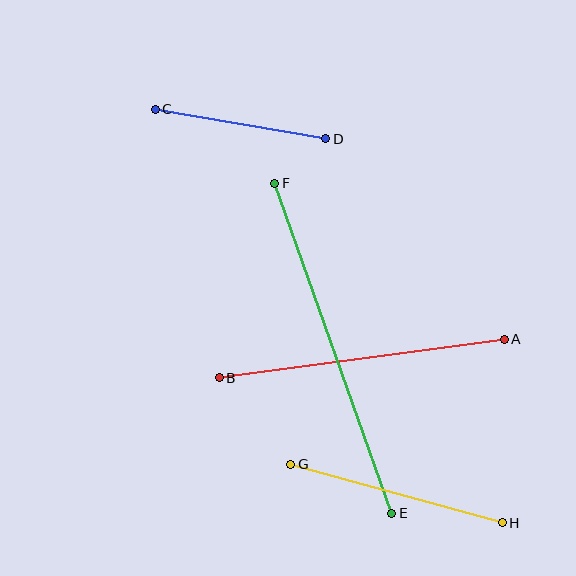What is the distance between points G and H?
The distance is approximately 220 pixels.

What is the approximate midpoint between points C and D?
The midpoint is at approximately (240, 124) pixels.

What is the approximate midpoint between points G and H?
The midpoint is at approximately (396, 493) pixels.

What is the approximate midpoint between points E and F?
The midpoint is at approximately (333, 348) pixels.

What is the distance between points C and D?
The distance is approximately 173 pixels.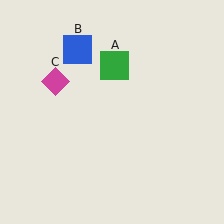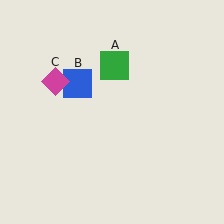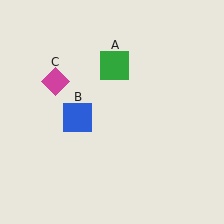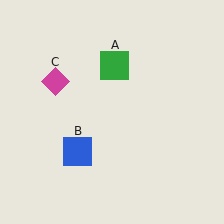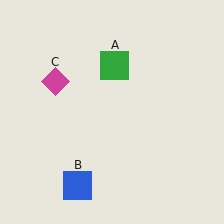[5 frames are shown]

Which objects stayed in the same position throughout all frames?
Green square (object A) and magenta diamond (object C) remained stationary.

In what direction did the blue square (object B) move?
The blue square (object B) moved down.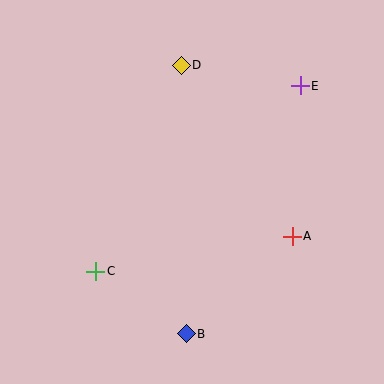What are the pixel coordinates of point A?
Point A is at (292, 236).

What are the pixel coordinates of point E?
Point E is at (300, 86).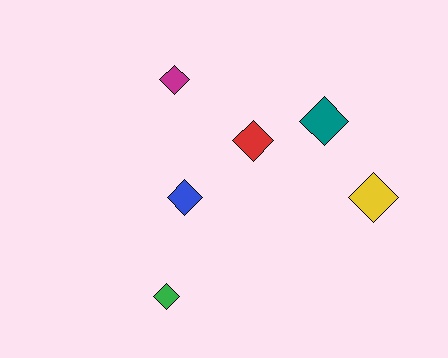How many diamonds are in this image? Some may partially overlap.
There are 6 diamonds.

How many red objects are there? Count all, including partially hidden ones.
There is 1 red object.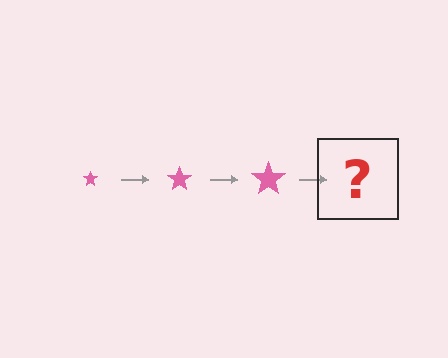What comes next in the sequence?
The next element should be a pink star, larger than the previous one.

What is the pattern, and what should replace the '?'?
The pattern is that the star gets progressively larger each step. The '?' should be a pink star, larger than the previous one.